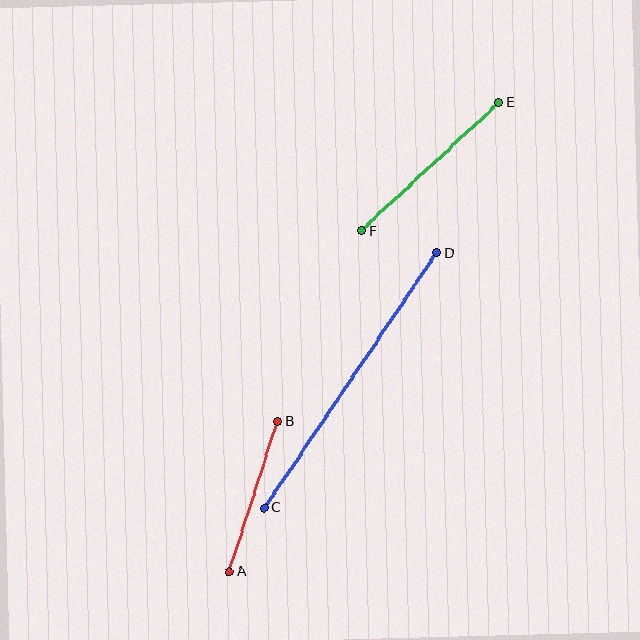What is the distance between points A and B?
The distance is approximately 158 pixels.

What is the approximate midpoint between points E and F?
The midpoint is at approximately (430, 167) pixels.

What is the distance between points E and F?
The distance is approximately 188 pixels.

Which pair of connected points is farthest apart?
Points C and D are farthest apart.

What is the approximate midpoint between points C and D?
The midpoint is at approximately (350, 380) pixels.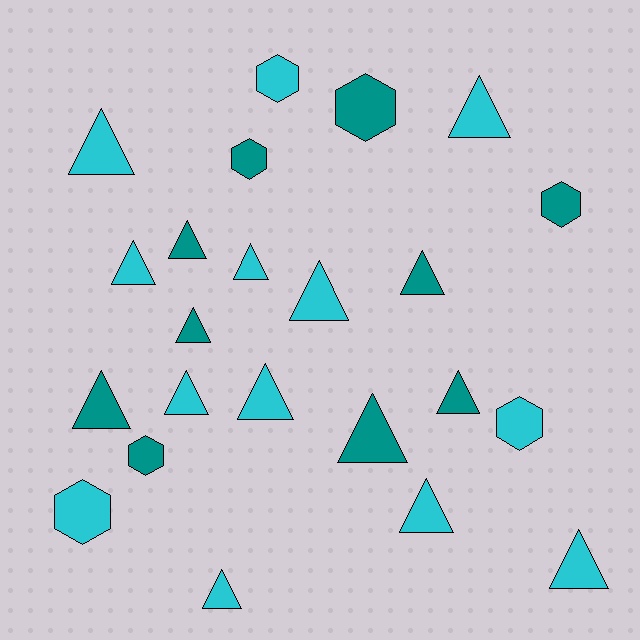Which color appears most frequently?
Cyan, with 13 objects.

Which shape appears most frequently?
Triangle, with 16 objects.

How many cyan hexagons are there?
There are 3 cyan hexagons.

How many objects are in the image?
There are 23 objects.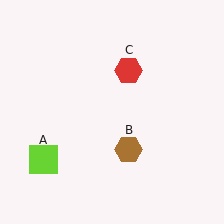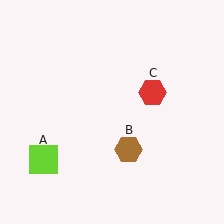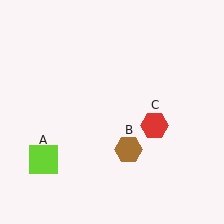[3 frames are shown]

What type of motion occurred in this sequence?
The red hexagon (object C) rotated clockwise around the center of the scene.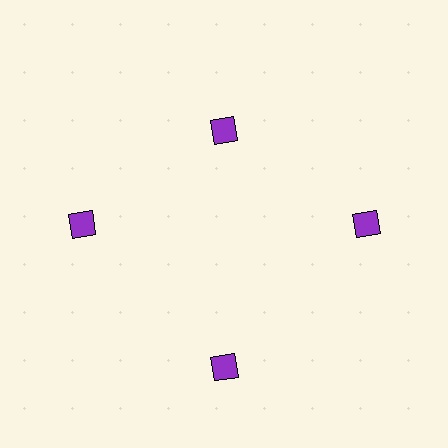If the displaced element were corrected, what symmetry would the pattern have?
It would have 4-fold rotational symmetry — the pattern would map onto itself every 90 degrees.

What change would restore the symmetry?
The symmetry would be restored by moving it outward, back onto the ring so that all 4 diamonds sit at equal angles and equal distance from the center.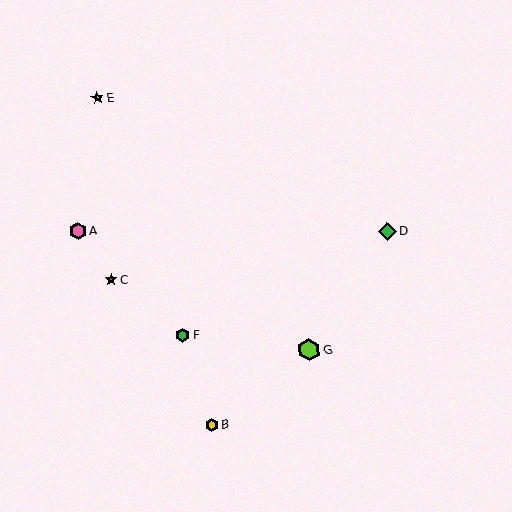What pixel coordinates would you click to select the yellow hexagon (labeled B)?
Click at (212, 425) to select the yellow hexagon B.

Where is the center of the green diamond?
The center of the green diamond is at (387, 231).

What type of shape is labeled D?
Shape D is a green diamond.